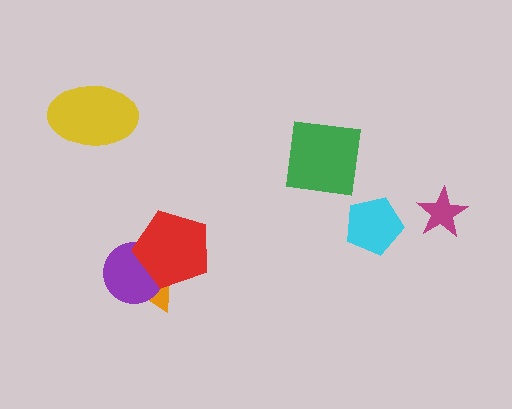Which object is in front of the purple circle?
The red pentagon is in front of the purple circle.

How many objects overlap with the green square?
0 objects overlap with the green square.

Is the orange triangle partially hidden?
Yes, it is partially covered by another shape.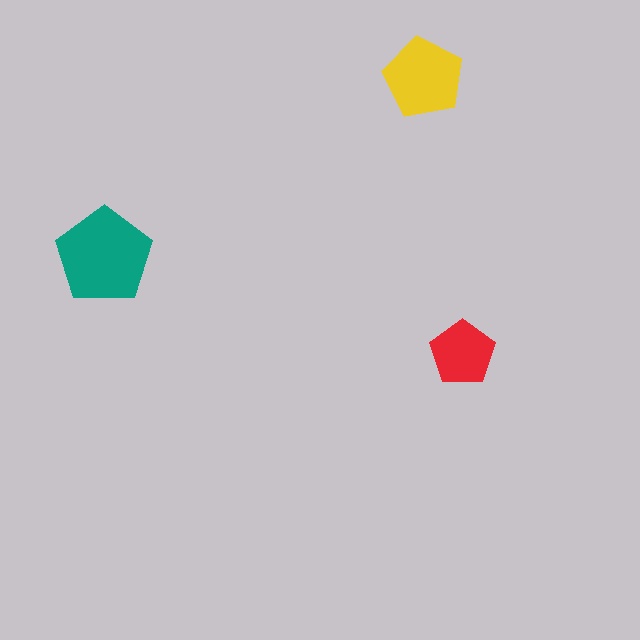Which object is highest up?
The yellow pentagon is topmost.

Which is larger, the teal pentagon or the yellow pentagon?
The teal one.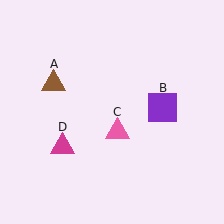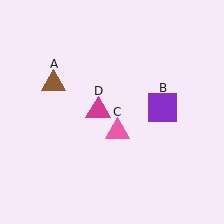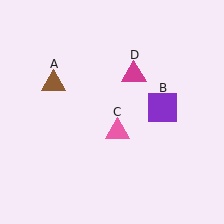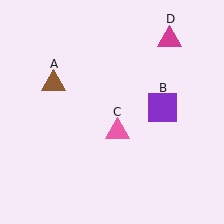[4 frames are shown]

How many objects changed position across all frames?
1 object changed position: magenta triangle (object D).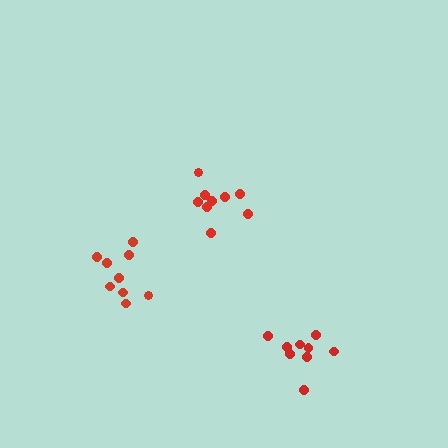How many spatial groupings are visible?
There are 3 spatial groupings.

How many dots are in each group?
Group 1: 9 dots, Group 2: 9 dots, Group 3: 9 dots (27 total).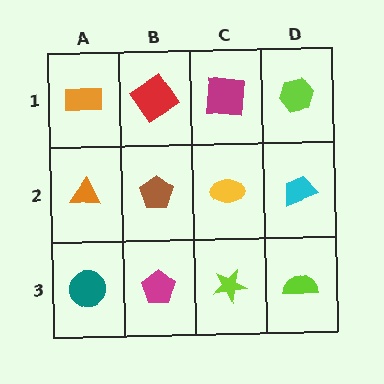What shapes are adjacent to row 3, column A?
An orange triangle (row 2, column A), a magenta pentagon (row 3, column B).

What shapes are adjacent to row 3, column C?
A yellow ellipse (row 2, column C), a magenta pentagon (row 3, column B), a lime semicircle (row 3, column D).